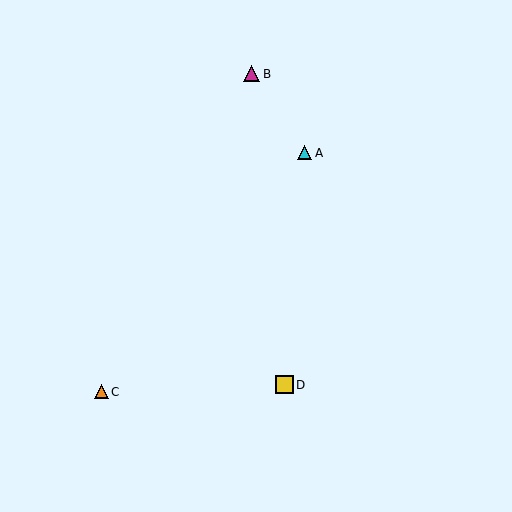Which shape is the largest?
The yellow square (labeled D) is the largest.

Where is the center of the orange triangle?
The center of the orange triangle is at (101, 392).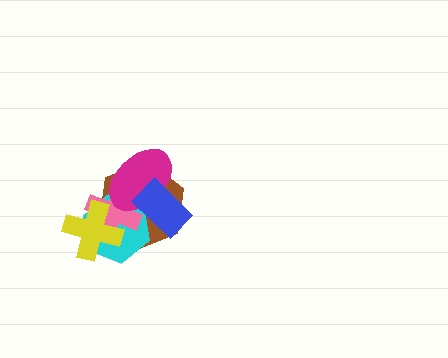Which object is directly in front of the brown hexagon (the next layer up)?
The cyan hexagon is directly in front of the brown hexagon.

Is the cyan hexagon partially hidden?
Yes, it is partially covered by another shape.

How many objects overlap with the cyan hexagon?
5 objects overlap with the cyan hexagon.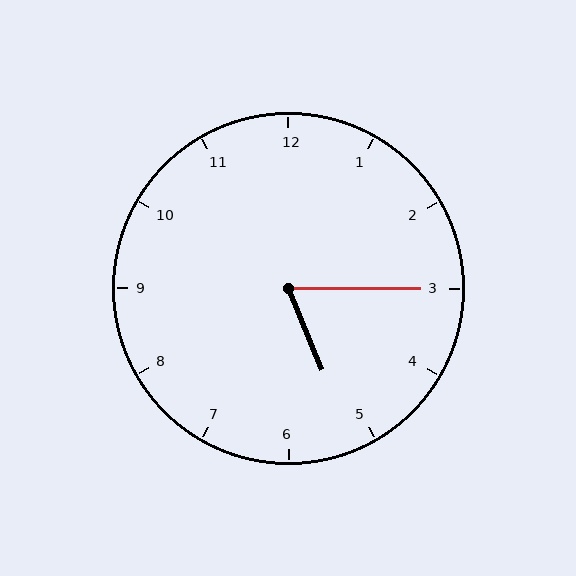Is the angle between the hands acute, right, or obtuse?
It is acute.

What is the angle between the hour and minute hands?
Approximately 68 degrees.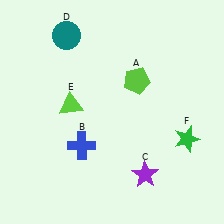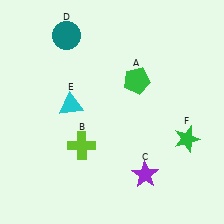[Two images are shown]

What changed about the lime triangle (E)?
In Image 1, E is lime. In Image 2, it changed to cyan.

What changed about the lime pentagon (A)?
In Image 1, A is lime. In Image 2, it changed to green.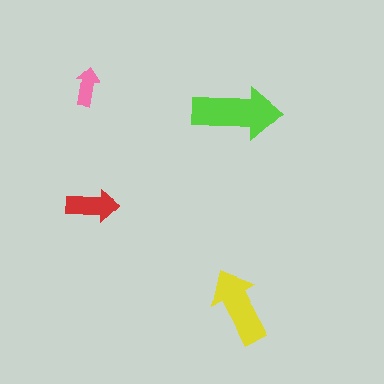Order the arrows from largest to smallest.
the lime one, the yellow one, the red one, the pink one.